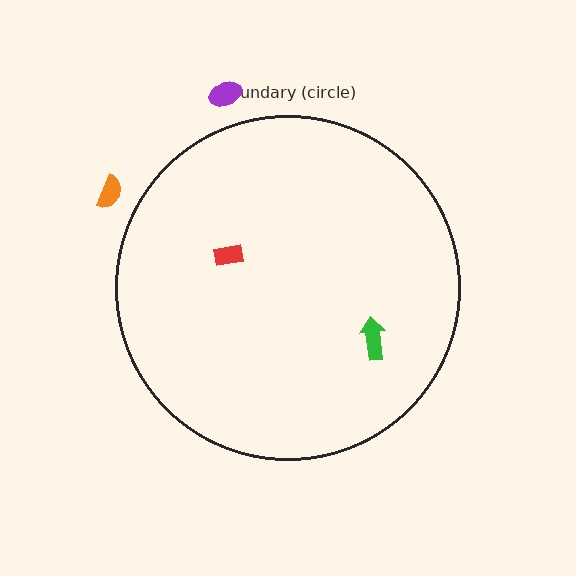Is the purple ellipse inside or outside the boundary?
Outside.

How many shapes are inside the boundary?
2 inside, 2 outside.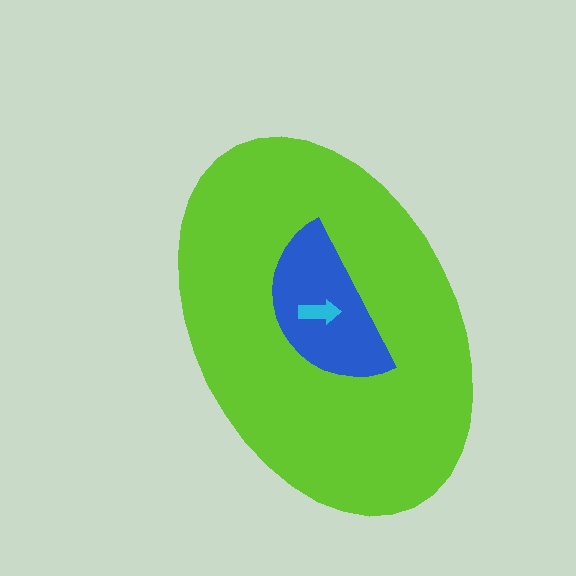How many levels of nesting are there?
3.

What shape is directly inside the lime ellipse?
The blue semicircle.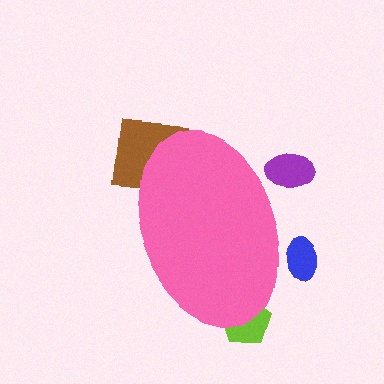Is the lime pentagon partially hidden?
Yes, the lime pentagon is partially hidden behind the pink ellipse.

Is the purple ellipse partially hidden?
Yes, the purple ellipse is partially hidden behind the pink ellipse.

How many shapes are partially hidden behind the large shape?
4 shapes are partially hidden.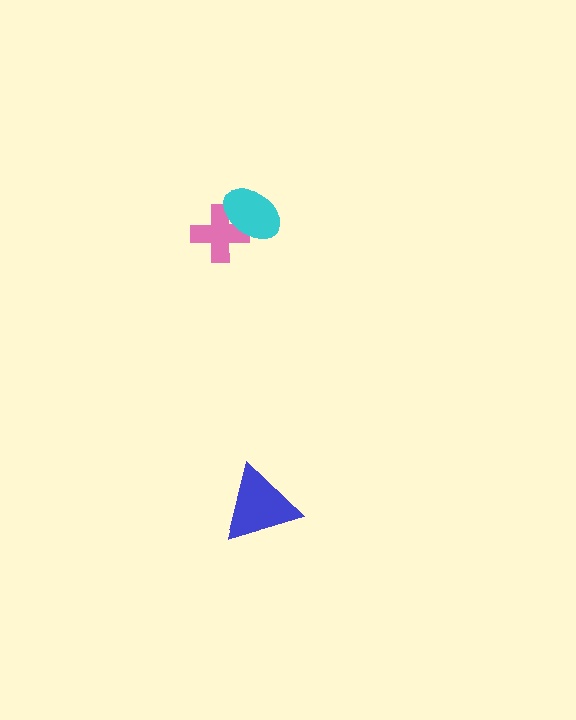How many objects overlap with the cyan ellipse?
1 object overlaps with the cyan ellipse.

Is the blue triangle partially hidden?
No, no other shape covers it.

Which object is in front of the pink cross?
The cyan ellipse is in front of the pink cross.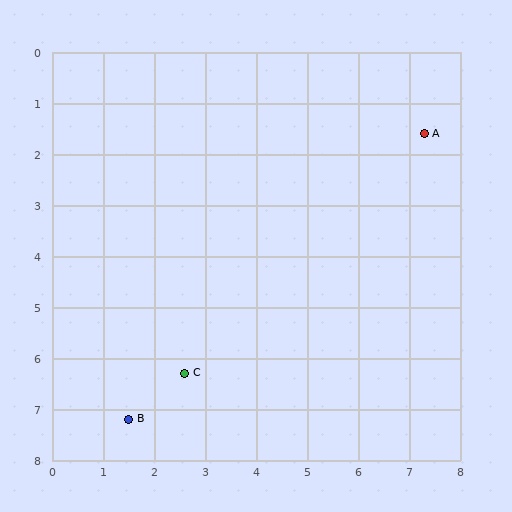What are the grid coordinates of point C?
Point C is at approximately (2.6, 6.3).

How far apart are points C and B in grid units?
Points C and B are about 1.4 grid units apart.